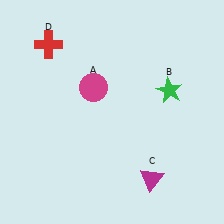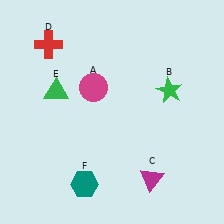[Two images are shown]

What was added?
A green triangle (E), a teal hexagon (F) were added in Image 2.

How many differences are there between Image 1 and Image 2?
There are 2 differences between the two images.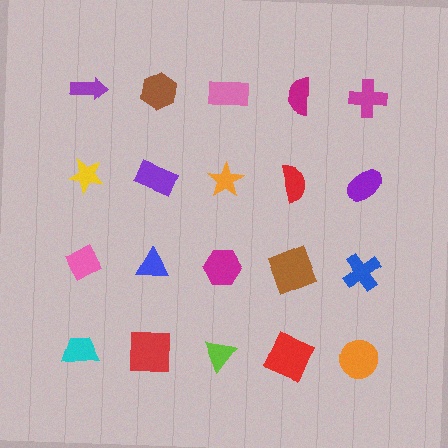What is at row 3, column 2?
A blue triangle.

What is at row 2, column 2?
A purple rectangle.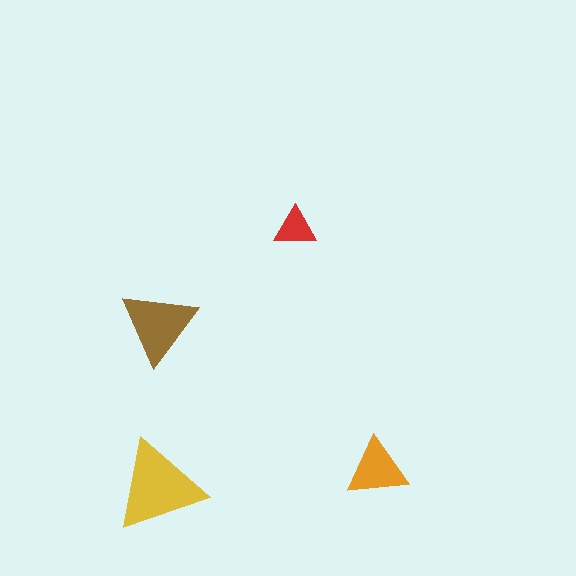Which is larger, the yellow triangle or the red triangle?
The yellow one.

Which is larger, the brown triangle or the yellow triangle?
The yellow one.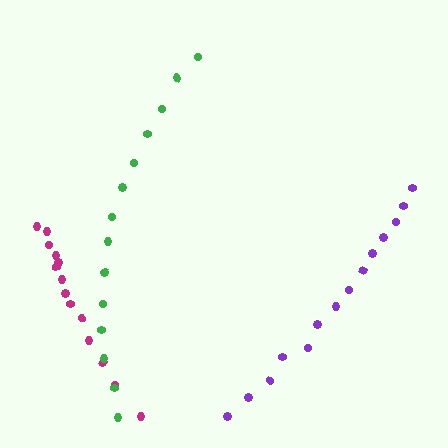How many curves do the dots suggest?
There are 3 distinct paths.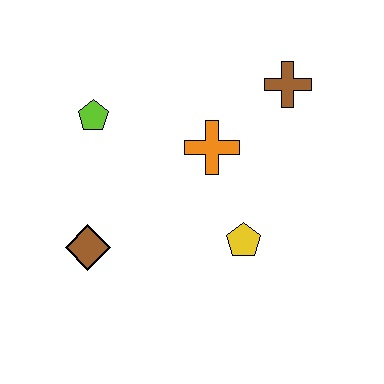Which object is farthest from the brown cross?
The brown diamond is farthest from the brown cross.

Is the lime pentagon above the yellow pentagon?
Yes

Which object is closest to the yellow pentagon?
The orange cross is closest to the yellow pentagon.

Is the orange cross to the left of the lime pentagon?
No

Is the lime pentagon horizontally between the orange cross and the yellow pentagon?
No